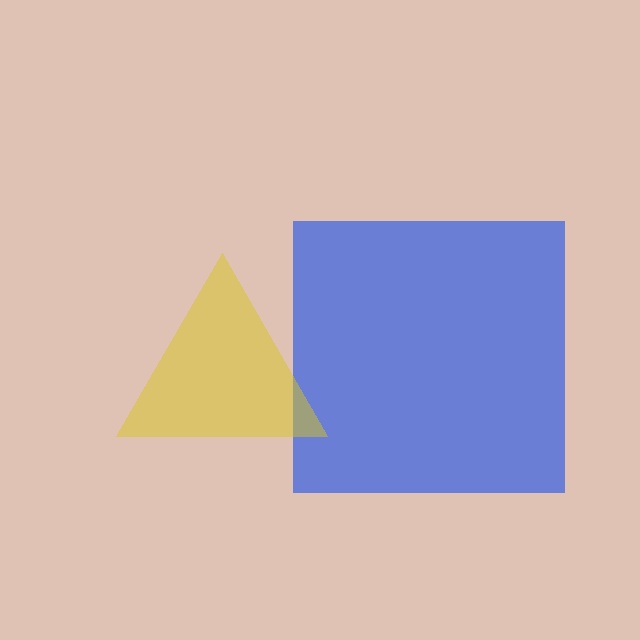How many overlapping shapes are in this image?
There are 2 overlapping shapes in the image.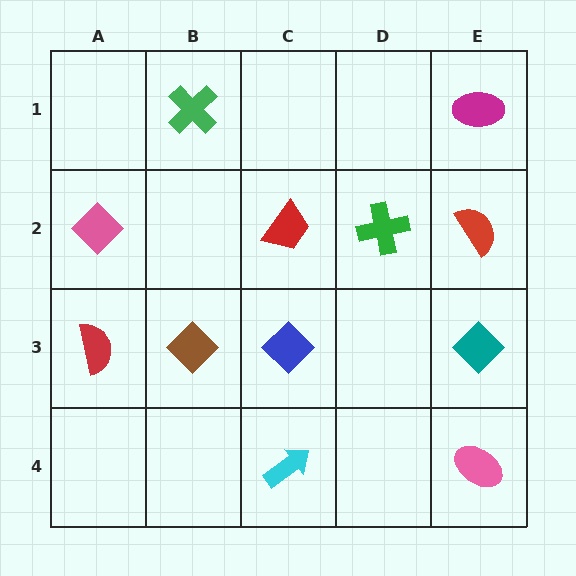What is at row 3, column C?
A blue diamond.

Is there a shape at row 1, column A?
No, that cell is empty.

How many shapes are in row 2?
4 shapes.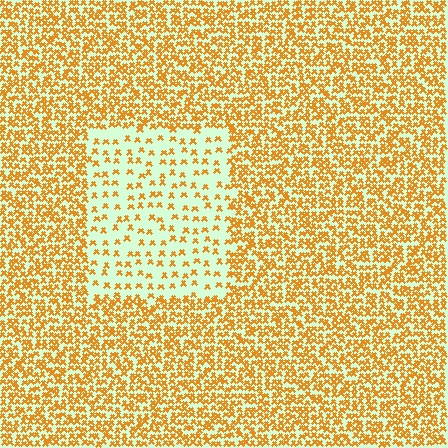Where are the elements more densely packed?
The elements are more densely packed outside the rectangle boundary.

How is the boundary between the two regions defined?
The boundary is defined by a change in element density (approximately 2.7x ratio). All elements are the same color, size, and shape.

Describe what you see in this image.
The image contains small orange elements arranged at two different densities. A rectangle-shaped region is visible where the elements are less densely packed than the surrounding area.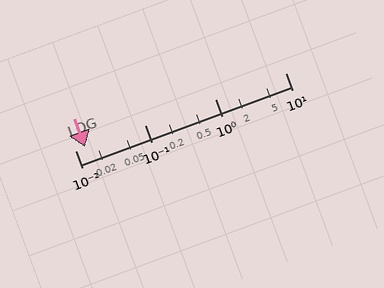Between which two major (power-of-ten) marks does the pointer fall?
The pointer is between 0.01 and 0.1.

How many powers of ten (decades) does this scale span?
The scale spans 3 decades, from 0.01 to 10.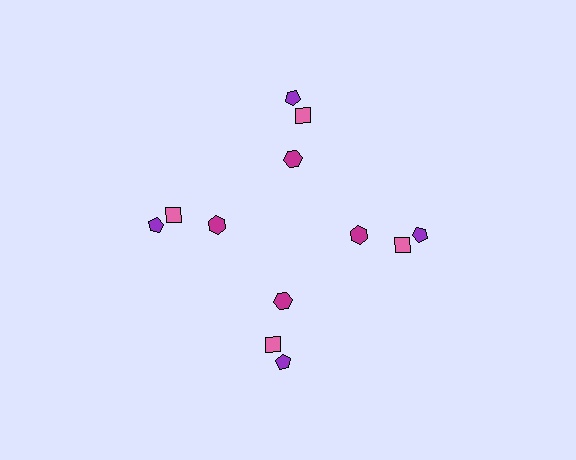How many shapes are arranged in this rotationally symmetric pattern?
There are 12 shapes, arranged in 4 groups of 3.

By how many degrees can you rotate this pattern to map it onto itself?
The pattern maps onto itself every 90 degrees of rotation.